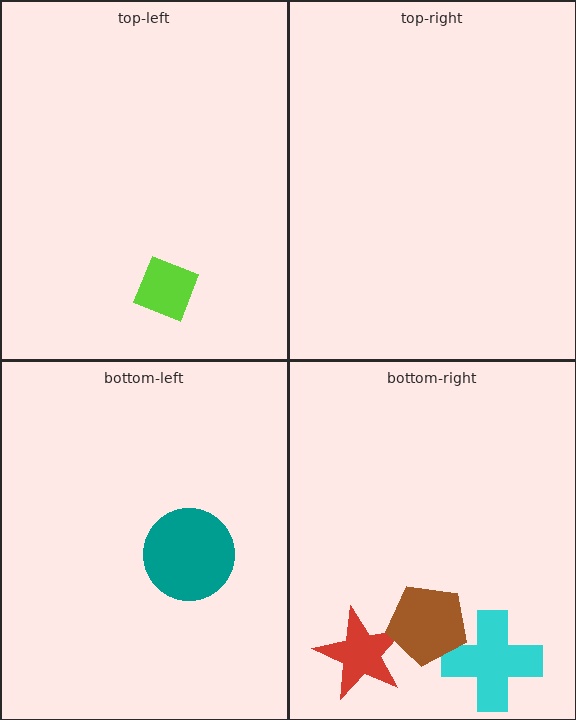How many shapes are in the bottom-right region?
3.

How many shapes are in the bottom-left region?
1.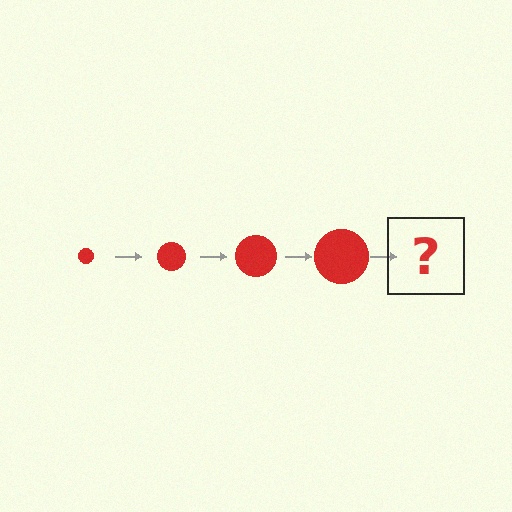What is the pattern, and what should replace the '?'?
The pattern is that the circle gets progressively larger each step. The '?' should be a red circle, larger than the previous one.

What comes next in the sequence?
The next element should be a red circle, larger than the previous one.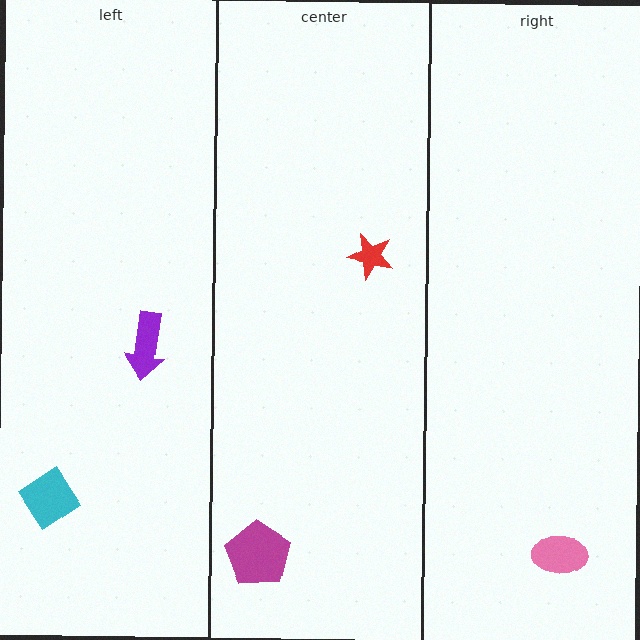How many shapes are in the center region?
2.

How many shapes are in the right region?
1.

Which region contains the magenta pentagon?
The center region.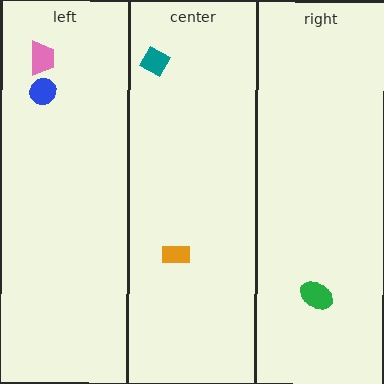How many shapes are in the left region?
2.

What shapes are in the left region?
The blue circle, the pink trapezoid.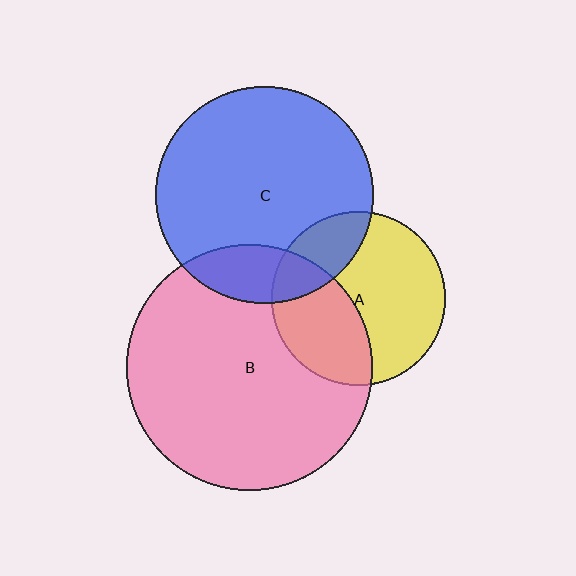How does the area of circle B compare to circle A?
Approximately 2.0 times.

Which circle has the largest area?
Circle B (pink).